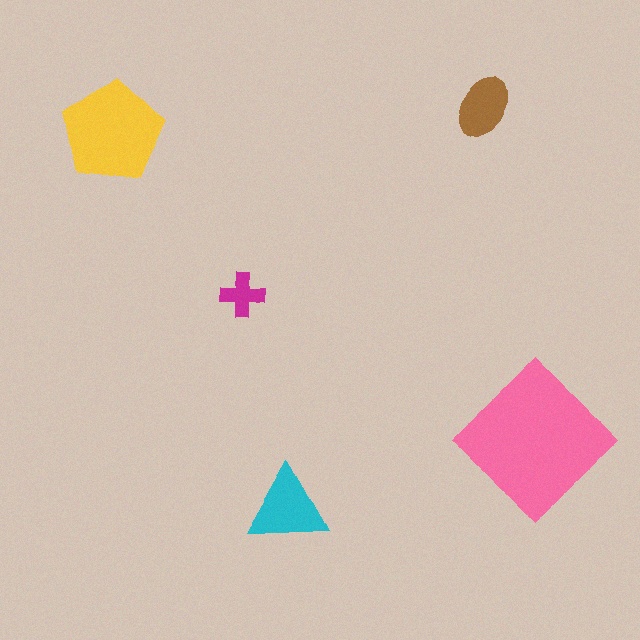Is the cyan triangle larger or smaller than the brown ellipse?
Larger.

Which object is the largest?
The pink diamond.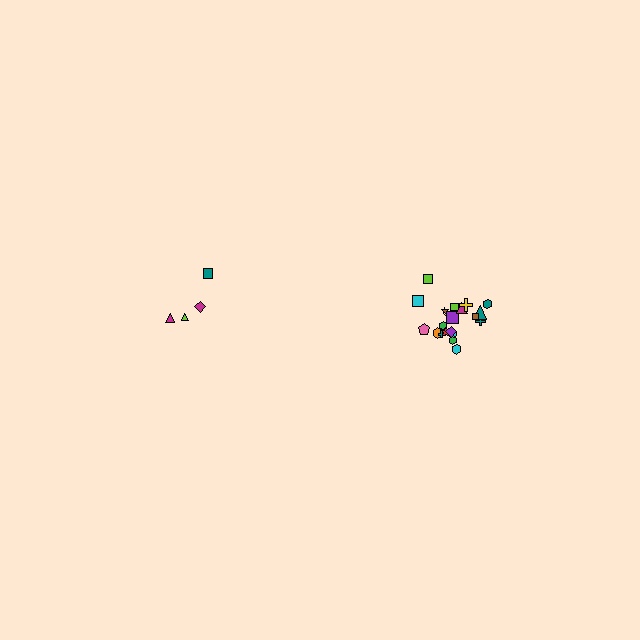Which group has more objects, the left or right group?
The right group.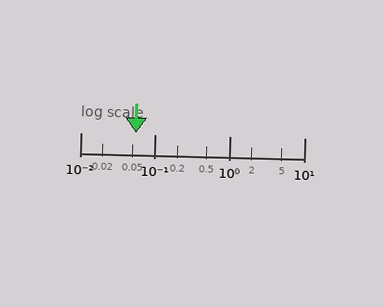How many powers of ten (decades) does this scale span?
The scale spans 3 decades, from 0.01 to 10.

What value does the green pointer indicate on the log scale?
The pointer indicates approximately 0.056.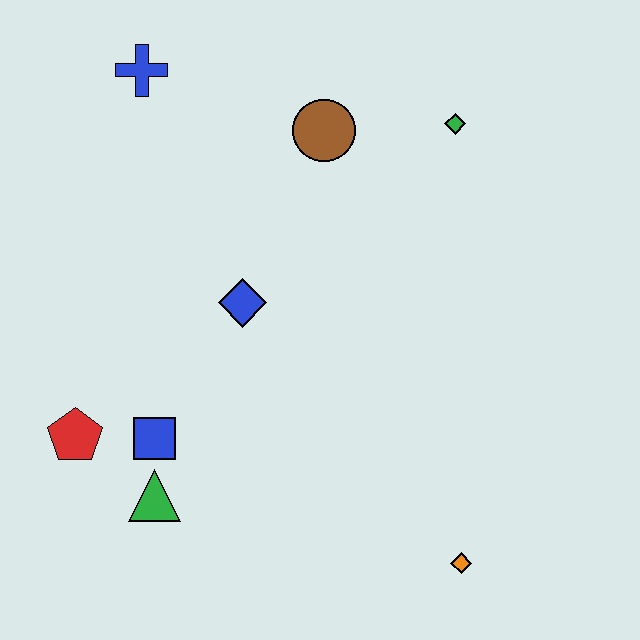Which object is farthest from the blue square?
The green diamond is farthest from the blue square.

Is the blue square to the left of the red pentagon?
No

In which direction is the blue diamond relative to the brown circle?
The blue diamond is below the brown circle.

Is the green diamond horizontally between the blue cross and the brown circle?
No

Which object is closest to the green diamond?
The brown circle is closest to the green diamond.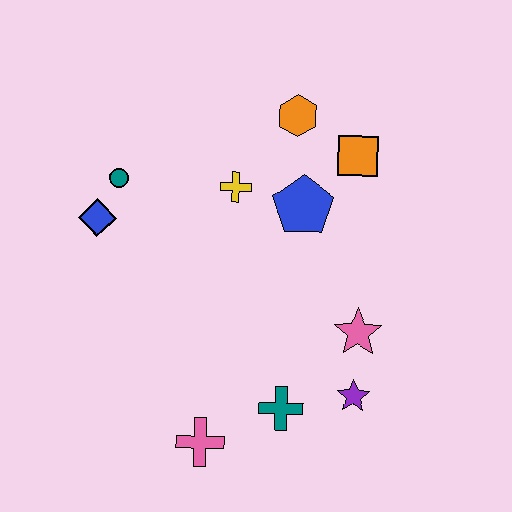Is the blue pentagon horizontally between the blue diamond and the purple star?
Yes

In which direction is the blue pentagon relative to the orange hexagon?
The blue pentagon is below the orange hexagon.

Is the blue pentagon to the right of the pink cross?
Yes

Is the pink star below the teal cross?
No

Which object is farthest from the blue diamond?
The purple star is farthest from the blue diamond.